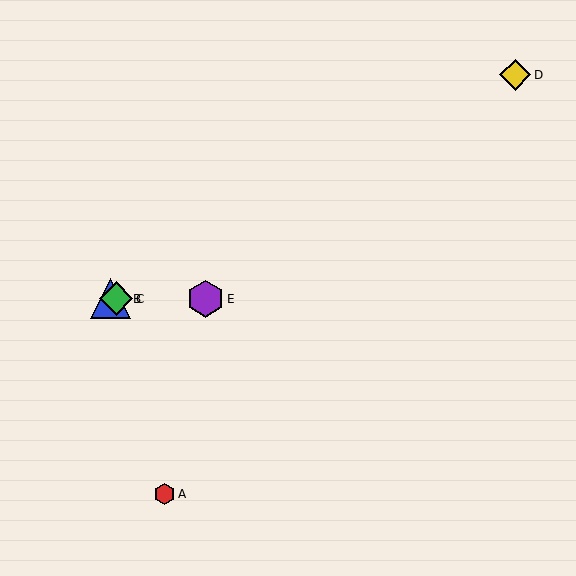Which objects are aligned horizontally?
Objects B, C, E are aligned horizontally.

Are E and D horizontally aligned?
No, E is at y≈299 and D is at y≈75.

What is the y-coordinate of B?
Object B is at y≈299.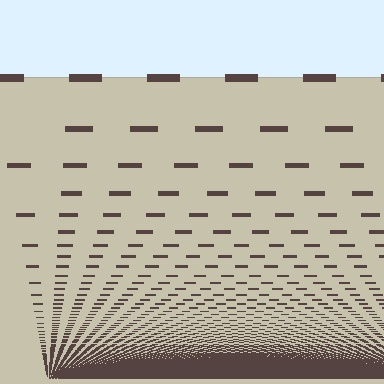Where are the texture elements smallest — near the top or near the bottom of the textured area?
Near the bottom.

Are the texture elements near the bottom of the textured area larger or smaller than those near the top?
Smaller. The gradient is inverted — elements near the bottom are smaller and denser.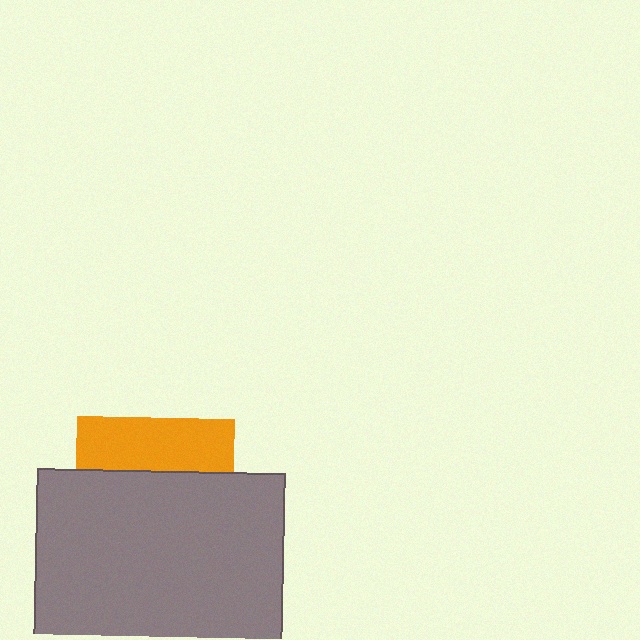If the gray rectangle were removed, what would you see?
You would see the complete orange square.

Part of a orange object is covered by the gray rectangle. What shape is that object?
It is a square.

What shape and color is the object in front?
The object in front is a gray rectangle.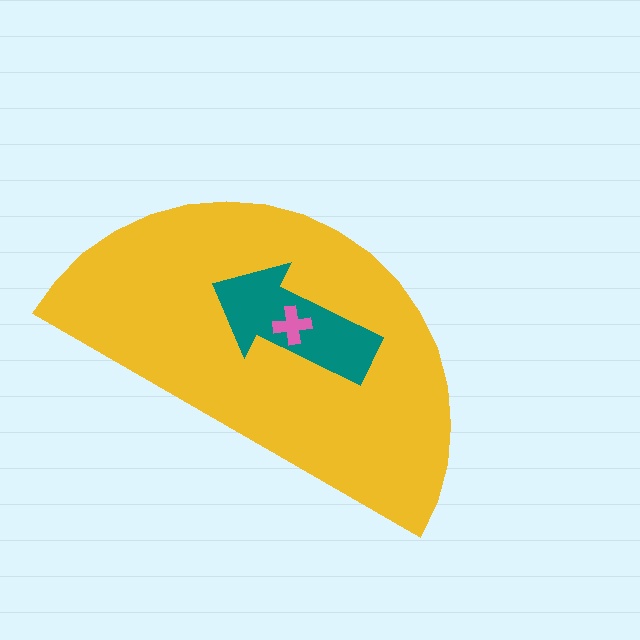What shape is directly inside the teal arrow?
The pink cross.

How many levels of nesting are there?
3.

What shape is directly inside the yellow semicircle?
The teal arrow.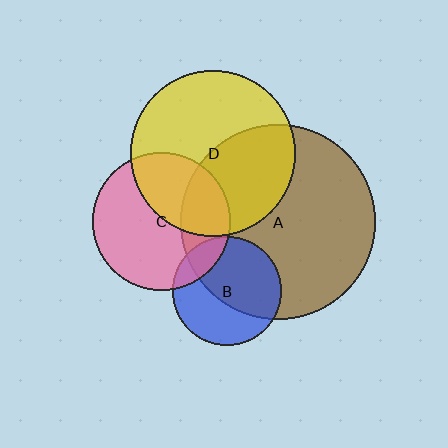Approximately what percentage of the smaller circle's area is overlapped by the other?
Approximately 55%.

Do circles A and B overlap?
Yes.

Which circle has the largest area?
Circle A (brown).